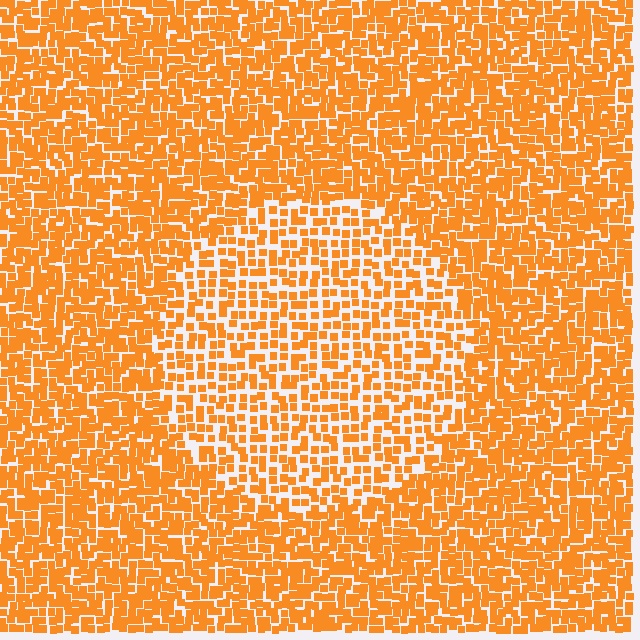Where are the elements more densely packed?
The elements are more densely packed outside the circle boundary.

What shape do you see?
I see a circle.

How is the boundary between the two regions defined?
The boundary is defined by a change in element density (approximately 1.7x ratio). All elements are the same color, size, and shape.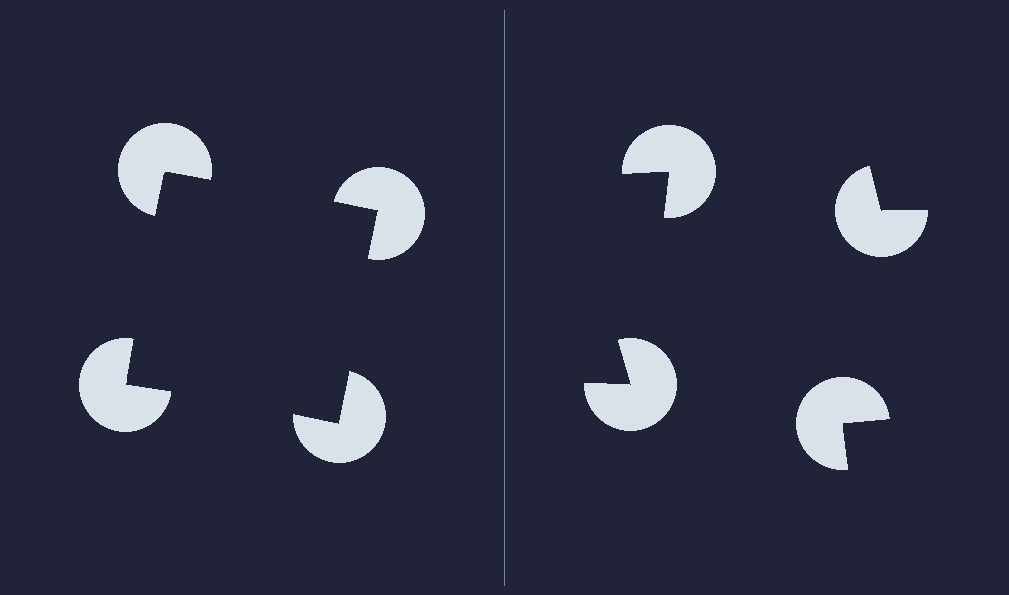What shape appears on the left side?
An illusory square.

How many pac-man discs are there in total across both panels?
8 — 4 on each side.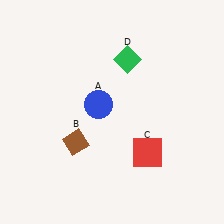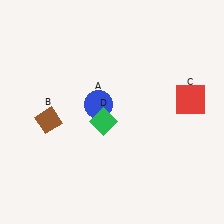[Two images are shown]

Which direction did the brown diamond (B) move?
The brown diamond (B) moved left.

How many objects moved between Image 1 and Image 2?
3 objects moved between the two images.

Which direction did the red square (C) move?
The red square (C) moved up.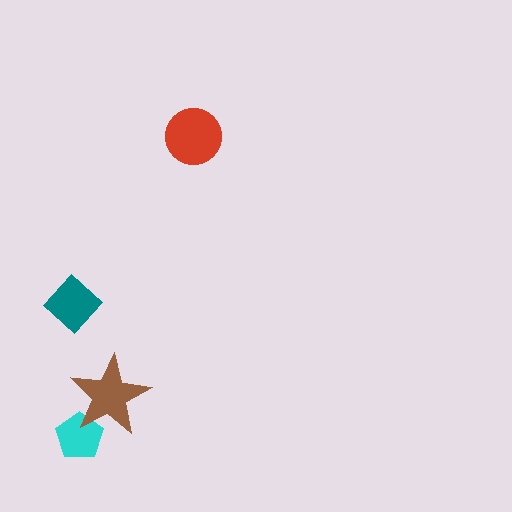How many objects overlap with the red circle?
0 objects overlap with the red circle.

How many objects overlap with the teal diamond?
0 objects overlap with the teal diamond.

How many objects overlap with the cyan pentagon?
1 object overlaps with the cyan pentagon.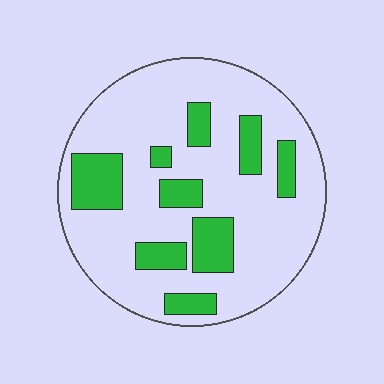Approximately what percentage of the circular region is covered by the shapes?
Approximately 25%.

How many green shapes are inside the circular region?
9.